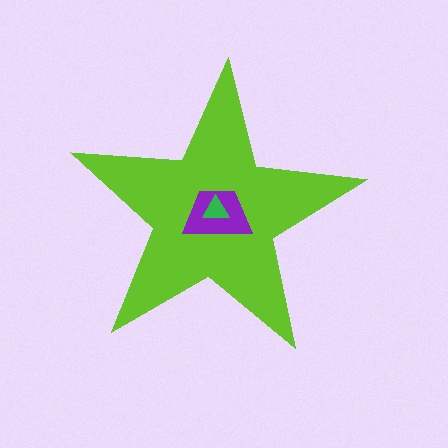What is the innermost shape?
The green triangle.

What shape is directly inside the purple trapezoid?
The green triangle.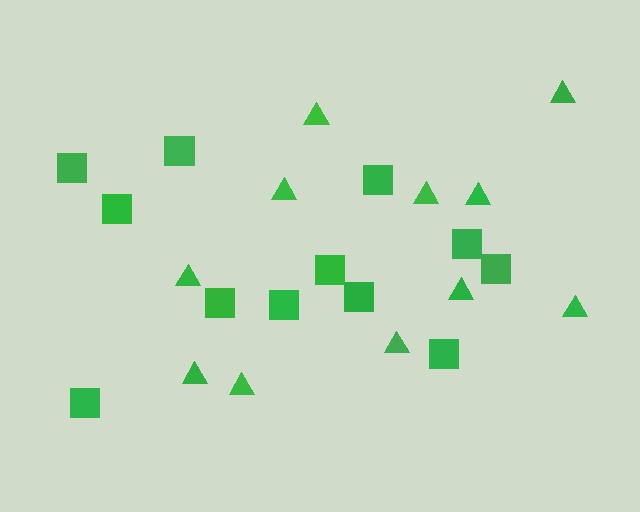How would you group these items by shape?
There are 2 groups: one group of squares (12) and one group of triangles (11).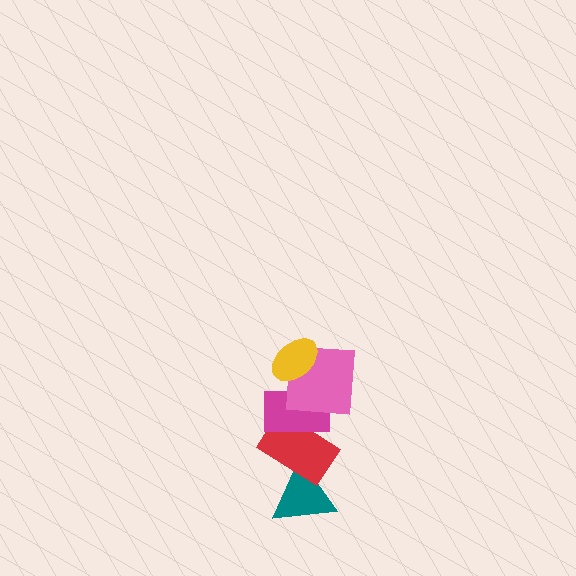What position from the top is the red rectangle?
The red rectangle is 4th from the top.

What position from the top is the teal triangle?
The teal triangle is 5th from the top.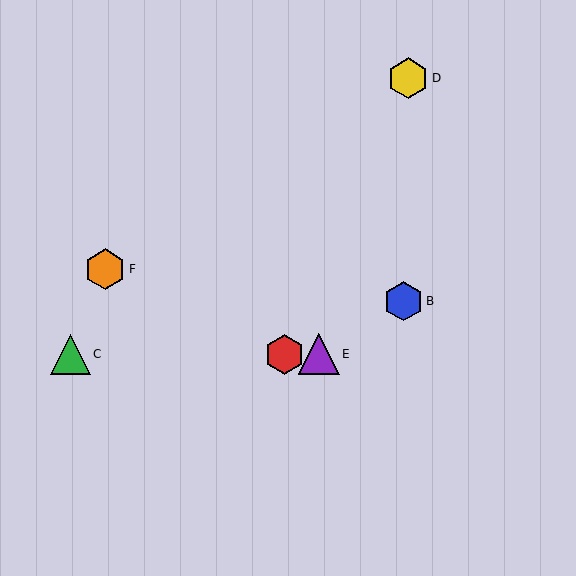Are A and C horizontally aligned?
Yes, both are at y≈354.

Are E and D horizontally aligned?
No, E is at y≈354 and D is at y≈78.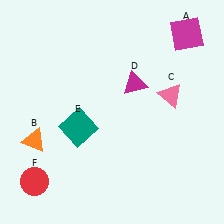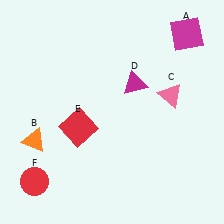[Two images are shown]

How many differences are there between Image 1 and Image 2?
There is 1 difference between the two images.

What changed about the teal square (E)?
In Image 1, E is teal. In Image 2, it changed to red.